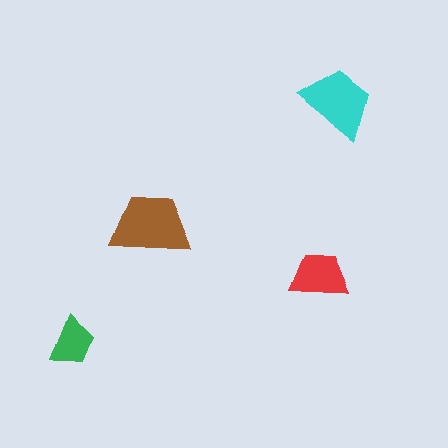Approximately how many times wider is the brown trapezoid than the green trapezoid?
About 1.5 times wider.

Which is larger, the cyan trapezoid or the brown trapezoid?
The brown one.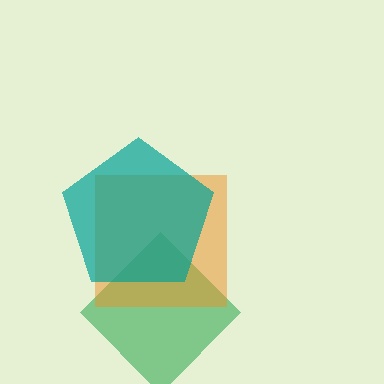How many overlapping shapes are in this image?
There are 3 overlapping shapes in the image.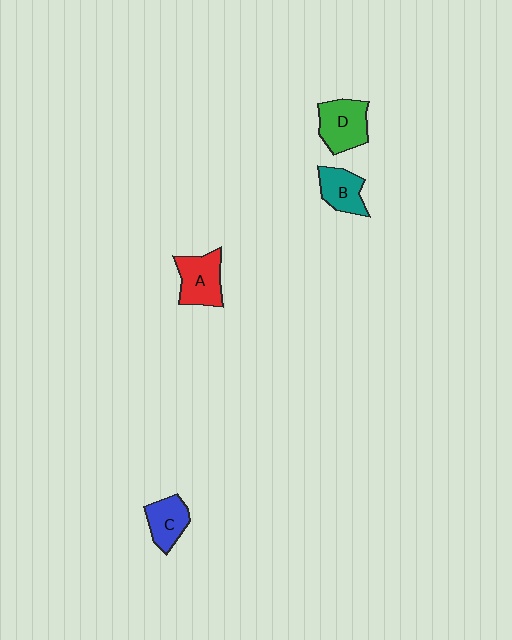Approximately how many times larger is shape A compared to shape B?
Approximately 1.3 times.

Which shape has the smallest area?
Shape B (teal).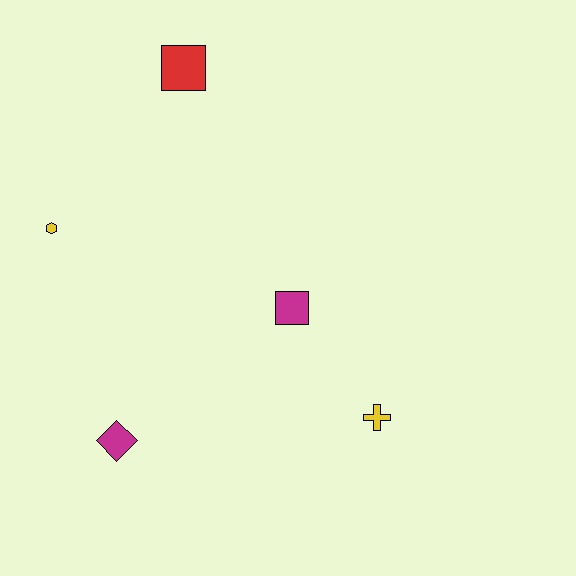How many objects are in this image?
There are 5 objects.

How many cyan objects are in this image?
There are no cyan objects.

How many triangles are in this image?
There are no triangles.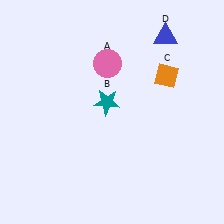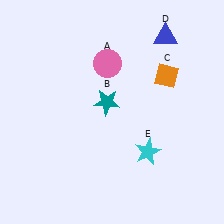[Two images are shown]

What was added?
A cyan star (E) was added in Image 2.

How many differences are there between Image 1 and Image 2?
There is 1 difference between the two images.